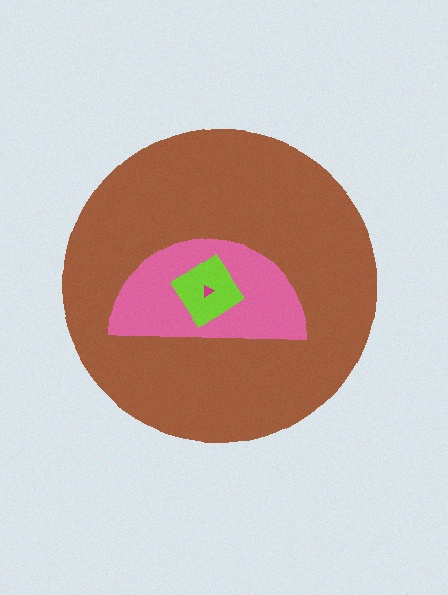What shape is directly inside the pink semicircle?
The lime diamond.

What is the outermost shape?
The brown circle.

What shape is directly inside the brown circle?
The pink semicircle.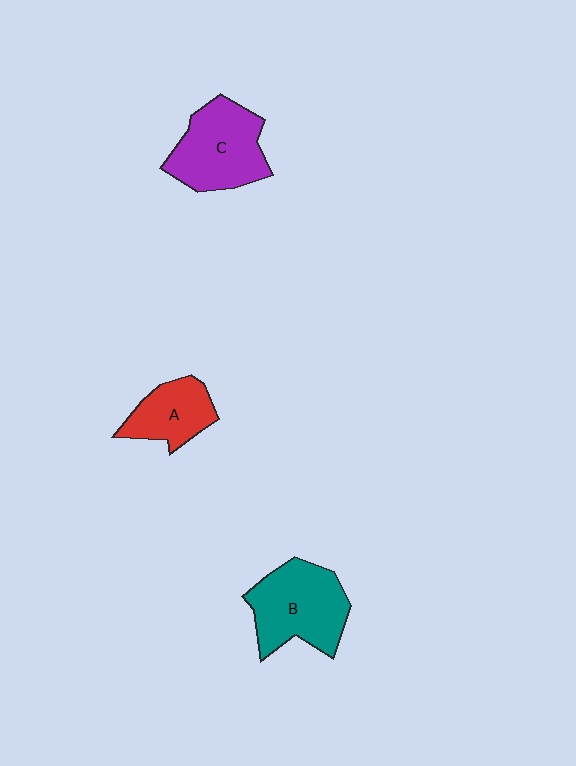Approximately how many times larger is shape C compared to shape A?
Approximately 1.5 times.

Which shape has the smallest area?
Shape A (red).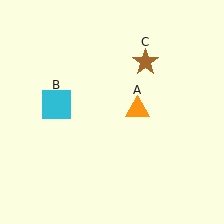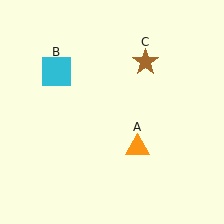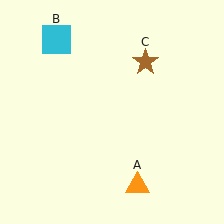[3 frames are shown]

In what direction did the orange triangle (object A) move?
The orange triangle (object A) moved down.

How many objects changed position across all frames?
2 objects changed position: orange triangle (object A), cyan square (object B).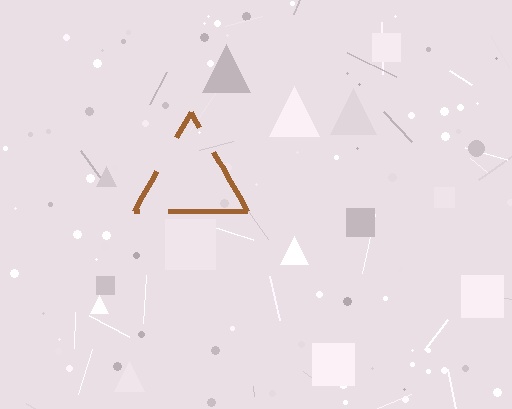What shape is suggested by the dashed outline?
The dashed outline suggests a triangle.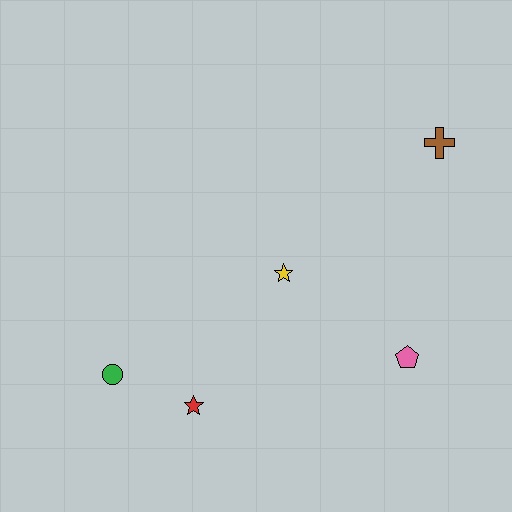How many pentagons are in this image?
There is 1 pentagon.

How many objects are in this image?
There are 5 objects.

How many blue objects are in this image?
There are no blue objects.